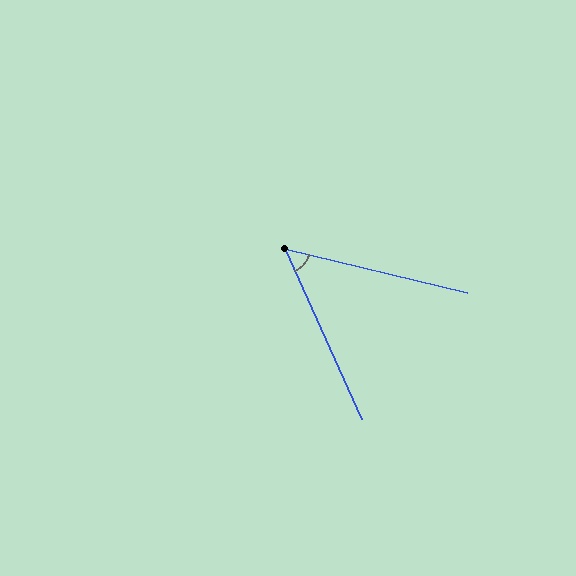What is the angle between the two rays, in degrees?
Approximately 52 degrees.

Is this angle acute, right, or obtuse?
It is acute.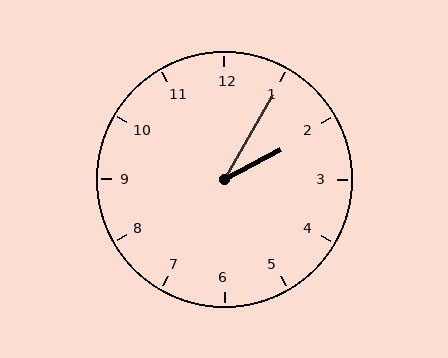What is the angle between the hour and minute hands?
Approximately 32 degrees.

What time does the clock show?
2:05.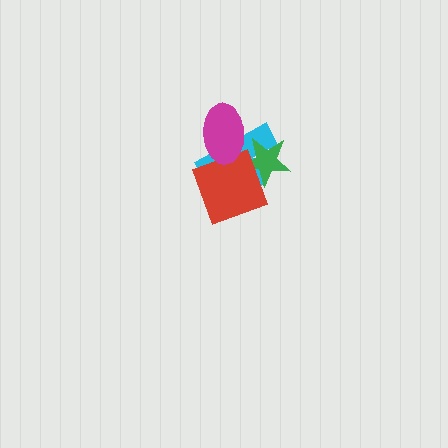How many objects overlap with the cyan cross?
3 objects overlap with the cyan cross.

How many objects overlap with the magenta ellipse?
3 objects overlap with the magenta ellipse.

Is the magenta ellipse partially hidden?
No, no other shape covers it.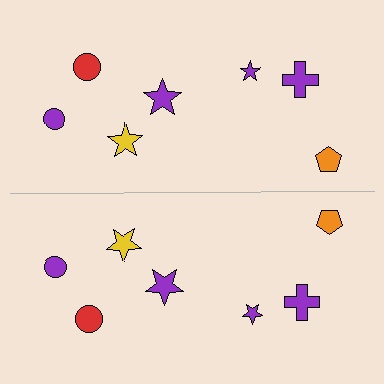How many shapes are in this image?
There are 14 shapes in this image.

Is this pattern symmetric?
Yes, this pattern has bilateral (reflection) symmetry.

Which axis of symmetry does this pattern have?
The pattern has a horizontal axis of symmetry running through the center of the image.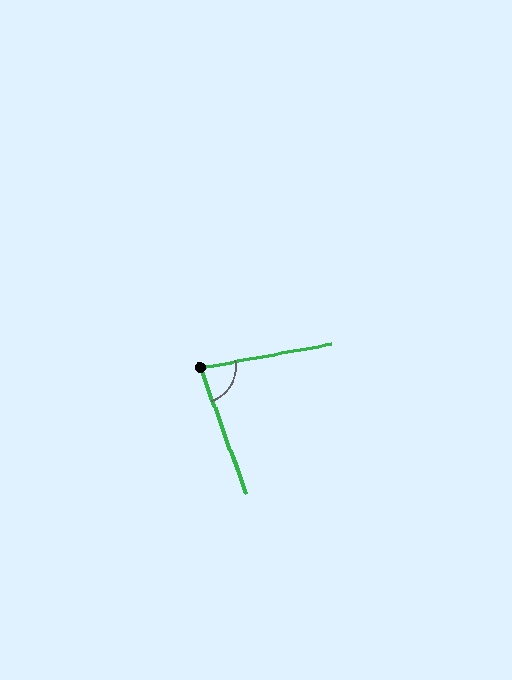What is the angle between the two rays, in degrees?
Approximately 80 degrees.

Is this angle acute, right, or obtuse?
It is acute.